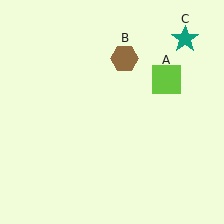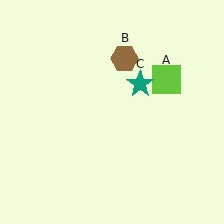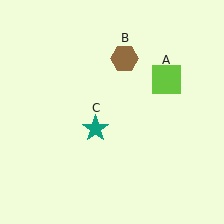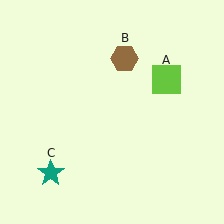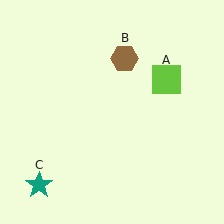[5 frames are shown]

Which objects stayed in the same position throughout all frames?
Lime square (object A) and brown hexagon (object B) remained stationary.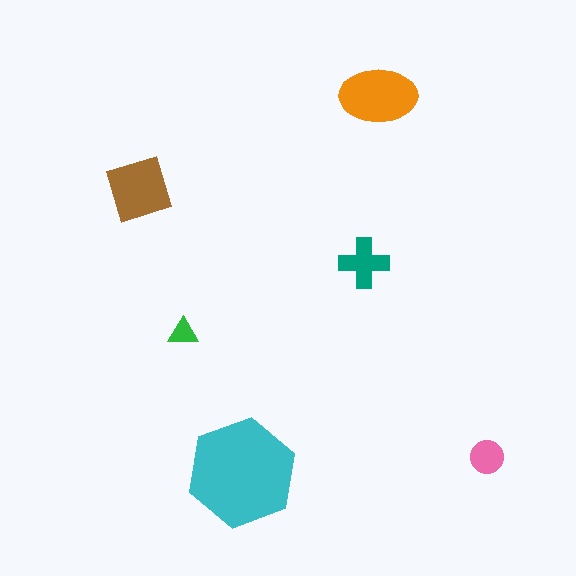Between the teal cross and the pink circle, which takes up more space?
The teal cross.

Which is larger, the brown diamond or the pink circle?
The brown diamond.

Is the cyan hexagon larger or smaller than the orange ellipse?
Larger.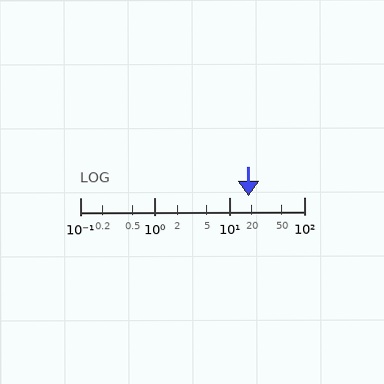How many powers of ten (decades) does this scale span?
The scale spans 3 decades, from 0.1 to 100.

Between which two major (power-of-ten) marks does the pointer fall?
The pointer is between 10 and 100.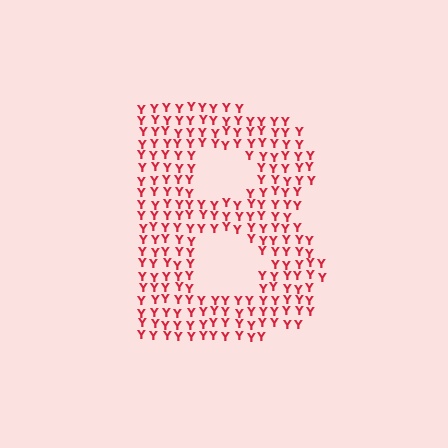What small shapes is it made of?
It is made of small letter Y's.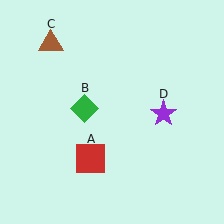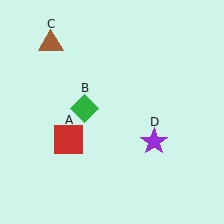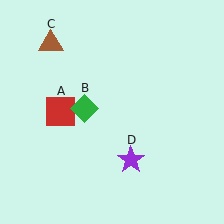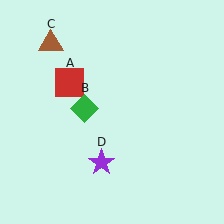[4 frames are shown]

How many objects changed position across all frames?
2 objects changed position: red square (object A), purple star (object D).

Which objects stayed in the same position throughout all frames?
Green diamond (object B) and brown triangle (object C) remained stationary.